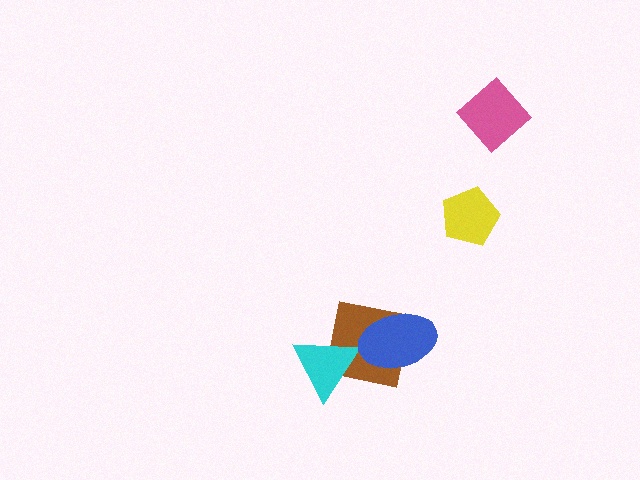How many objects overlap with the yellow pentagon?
0 objects overlap with the yellow pentagon.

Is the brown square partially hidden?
Yes, it is partially covered by another shape.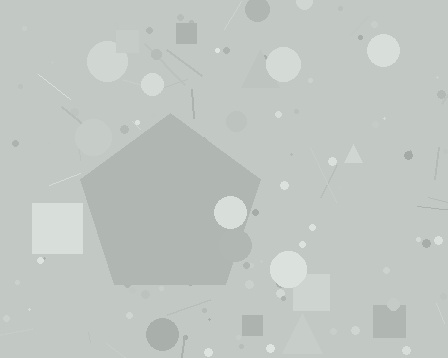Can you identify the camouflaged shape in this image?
The camouflaged shape is a pentagon.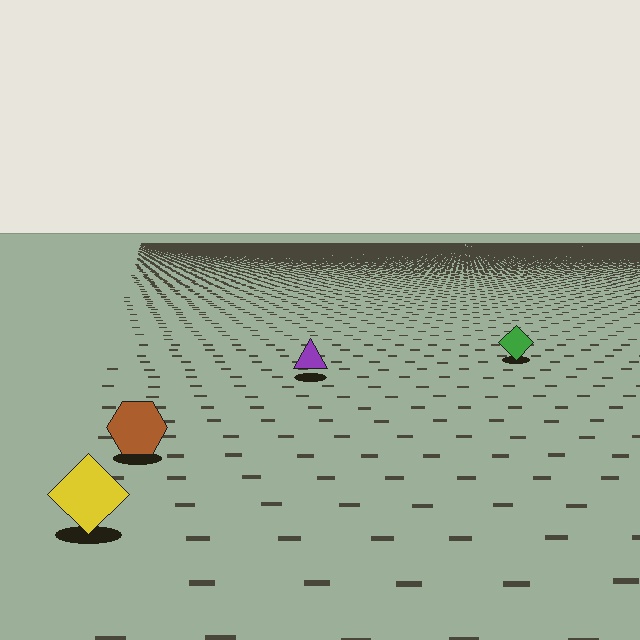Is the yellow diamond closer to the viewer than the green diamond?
Yes. The yellow diamond is closer — you can tell from the texture gradient: the ground texture is coarser near it.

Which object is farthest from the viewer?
The green diamond is farthest from the viewer. It appears smaller and the ground texture around it is denser.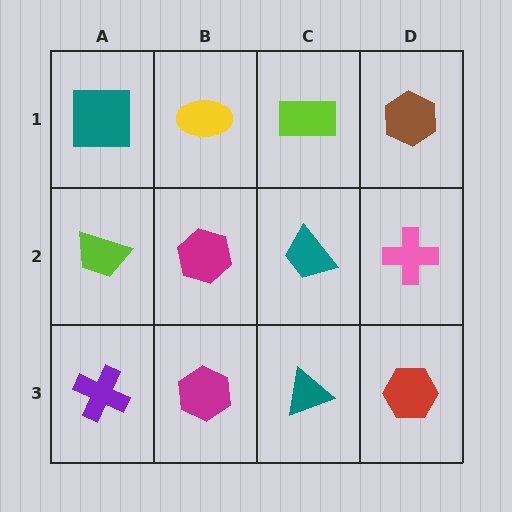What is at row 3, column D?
A red hexagon.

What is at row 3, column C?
A teal triangle.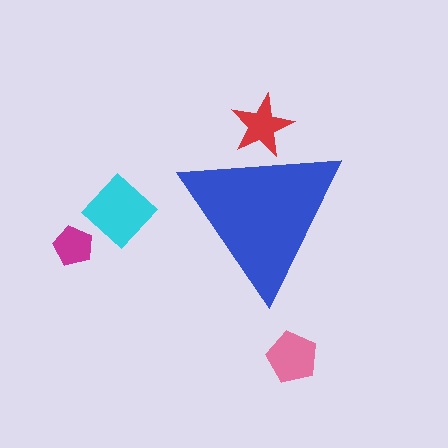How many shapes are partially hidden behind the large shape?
1 shape is partially hidden.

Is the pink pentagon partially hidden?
No, the pink pentagon is fully visible.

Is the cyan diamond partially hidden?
No, the cyan diamond is fully visible.